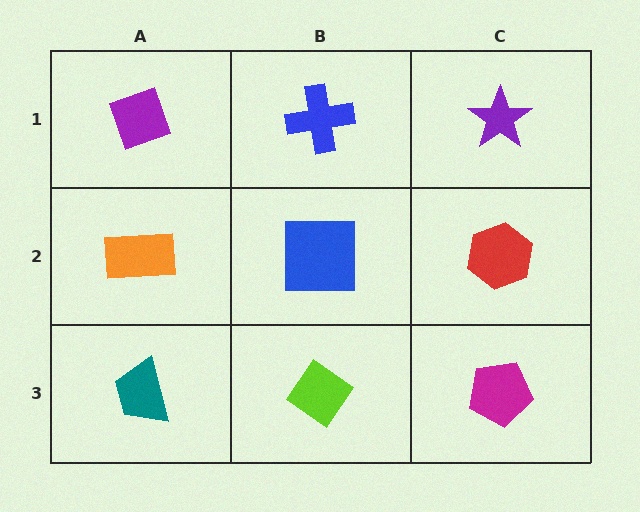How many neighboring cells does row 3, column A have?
2.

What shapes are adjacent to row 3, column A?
An orange rectangle (row 2, column A), a lime diamond (row 3, column B).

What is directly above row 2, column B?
A blue cross.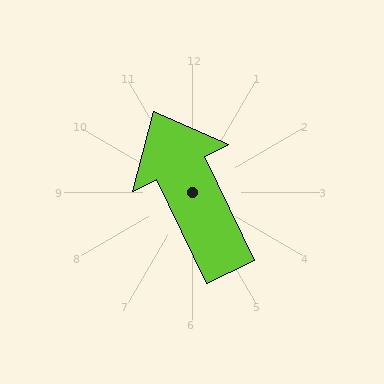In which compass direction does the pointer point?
Northwest.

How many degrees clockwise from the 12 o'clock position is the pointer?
Approximately 334 degrees.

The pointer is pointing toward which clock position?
Roughly 11 o'clock.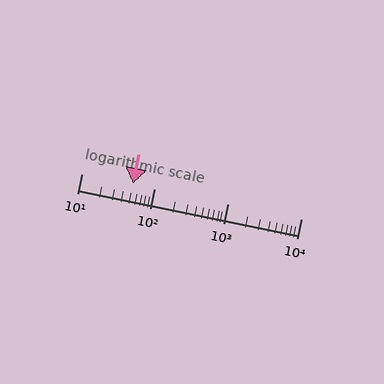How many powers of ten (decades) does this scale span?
The scale spans 3 decades, from 10 to 10000.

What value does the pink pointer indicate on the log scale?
The pointer indicates approximately 51.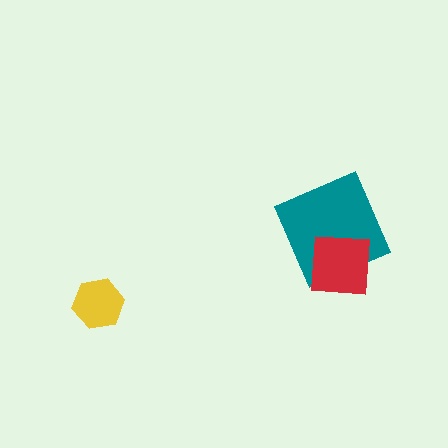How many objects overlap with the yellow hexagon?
0 objects overlap with the yellow hexagon.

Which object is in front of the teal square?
The red square is in front of the teal square.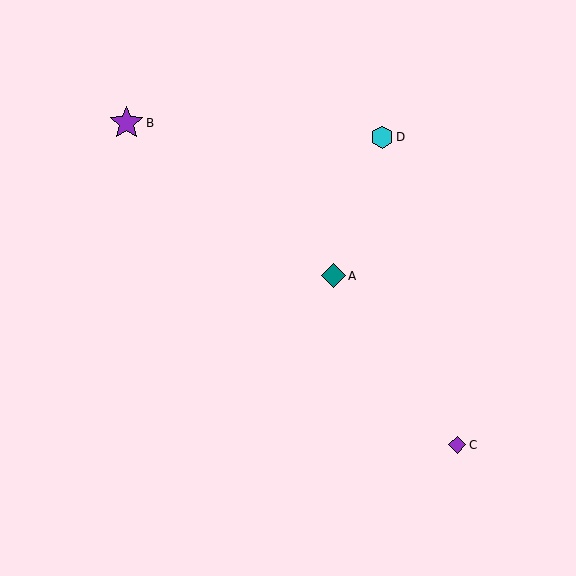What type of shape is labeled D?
Shape D is a cyan hexagon.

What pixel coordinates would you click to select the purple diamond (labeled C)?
Click at (457, 445) to select the purple diamond C.